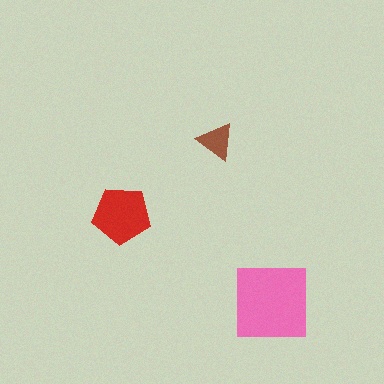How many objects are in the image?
There are 3 objects in the image.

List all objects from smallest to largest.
The brown triangle, the red pentagon, the pink square.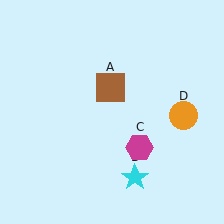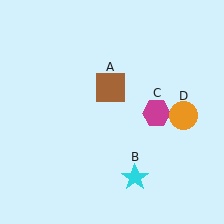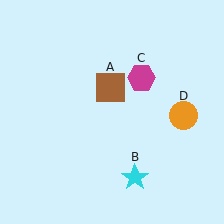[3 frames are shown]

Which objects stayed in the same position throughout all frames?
Brown square (object A) and cyan star (object B) and orange circle (object D) remained stationary.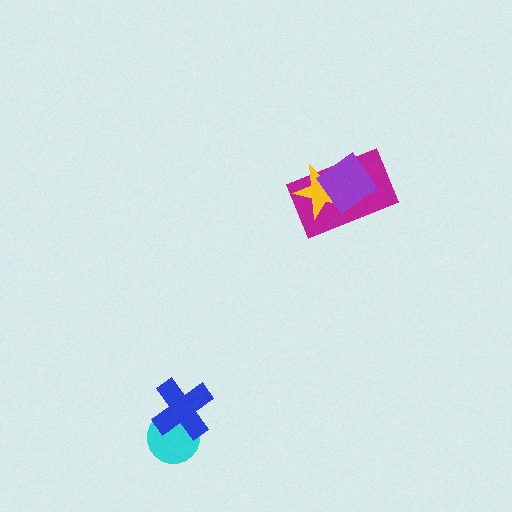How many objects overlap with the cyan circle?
1 object overlaps with the cyan circle.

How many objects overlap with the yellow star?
2 objects overlap with the yellow star.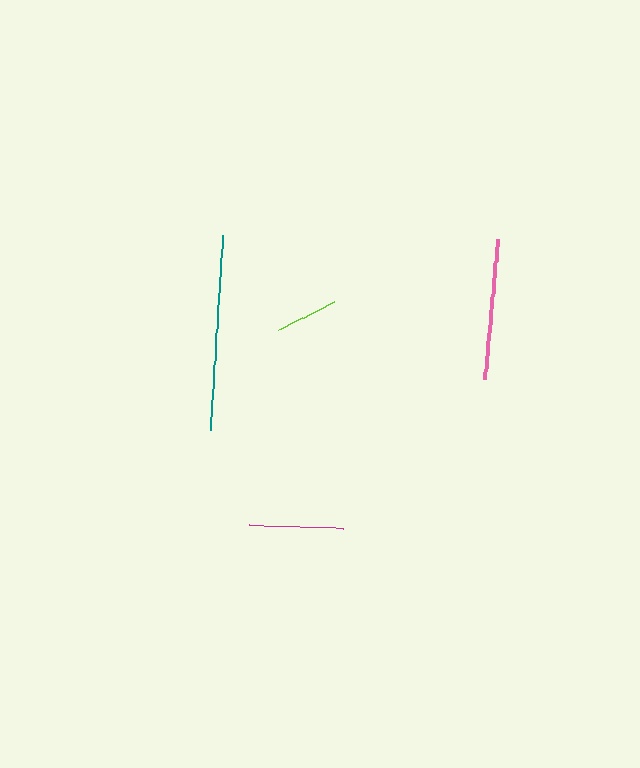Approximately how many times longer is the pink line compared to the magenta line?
The pink line is approximately 1.5 times the length of the magenta line.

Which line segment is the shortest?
The lime line is the shortest at approximately 63 pixels.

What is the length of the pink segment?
The pink segment is approximately 141 pixels long.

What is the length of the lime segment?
The lime segment is approximately 63 pixels long.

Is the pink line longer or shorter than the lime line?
The pink line is longer than the lime line.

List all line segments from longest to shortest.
From longest to shortest: teal, pink, magenta, lime.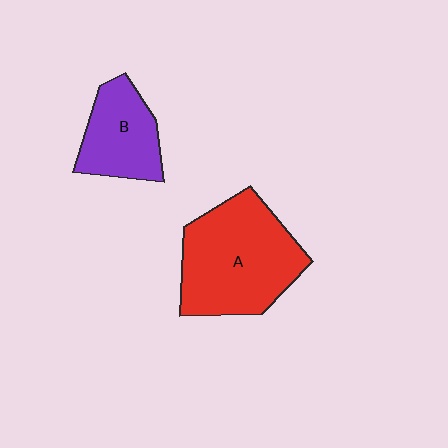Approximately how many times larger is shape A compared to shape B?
Approximately 1.8 times.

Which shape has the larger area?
Shape A (red).